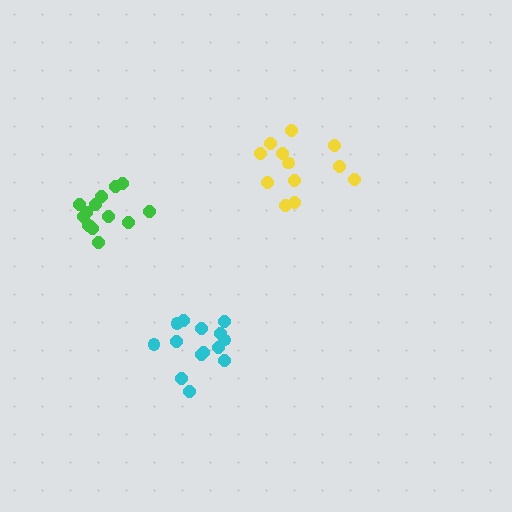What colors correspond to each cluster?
The clusters are colored: cyan, yellow, green.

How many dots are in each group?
Group 1: 14 dots, Group 2: 12 dots, Group 3: 14 dots (40 total).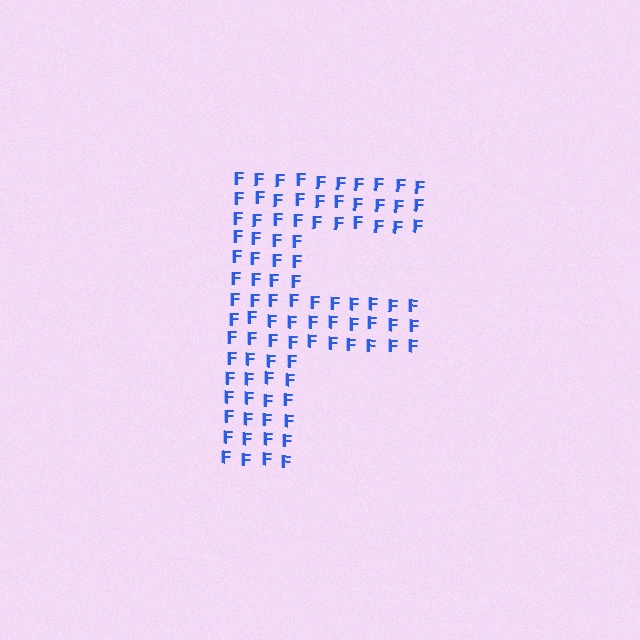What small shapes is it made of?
It is made of small letter F's.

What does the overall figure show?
The overall figure shows the letter F.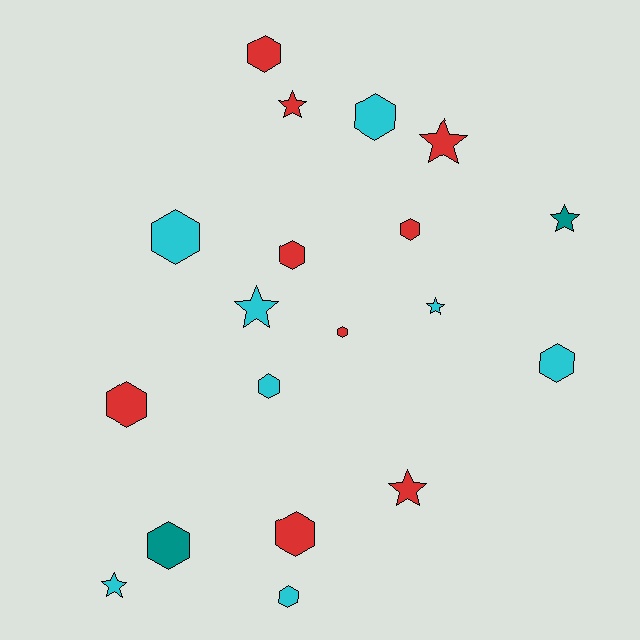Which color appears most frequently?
Red, with 9 objects.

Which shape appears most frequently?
Hexagon, with 12 objects.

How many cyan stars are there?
There are 3 cyan stars.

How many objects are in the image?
There are 19 objects.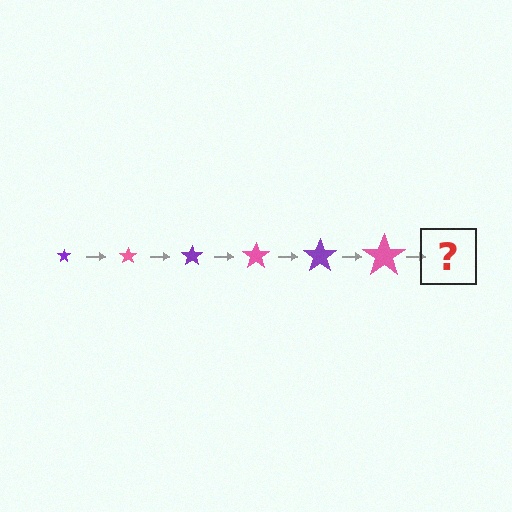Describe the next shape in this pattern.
It should be a purple star, larger than the previous one.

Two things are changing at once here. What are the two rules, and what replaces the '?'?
The two rules are that the star grows larger each step and the color cycles through purple and pink. The '?' should be a purple star, larger than the previous one.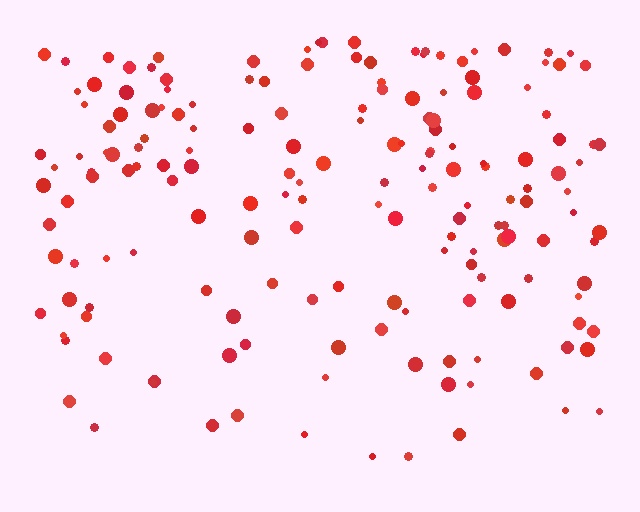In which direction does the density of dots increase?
From bottom to top, with the top side densest.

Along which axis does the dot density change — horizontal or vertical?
Vertical.